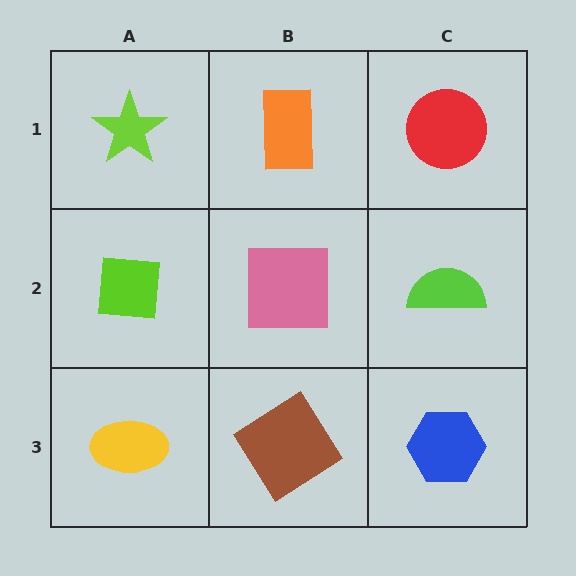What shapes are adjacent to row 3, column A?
A lime square (row 2, column A), a brown diamond (row 3, column B).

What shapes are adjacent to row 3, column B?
A pink square (row 2, column B), a yellow ellipse (row 3, column A), a blue hexagon (row 3, column C).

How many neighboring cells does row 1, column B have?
3.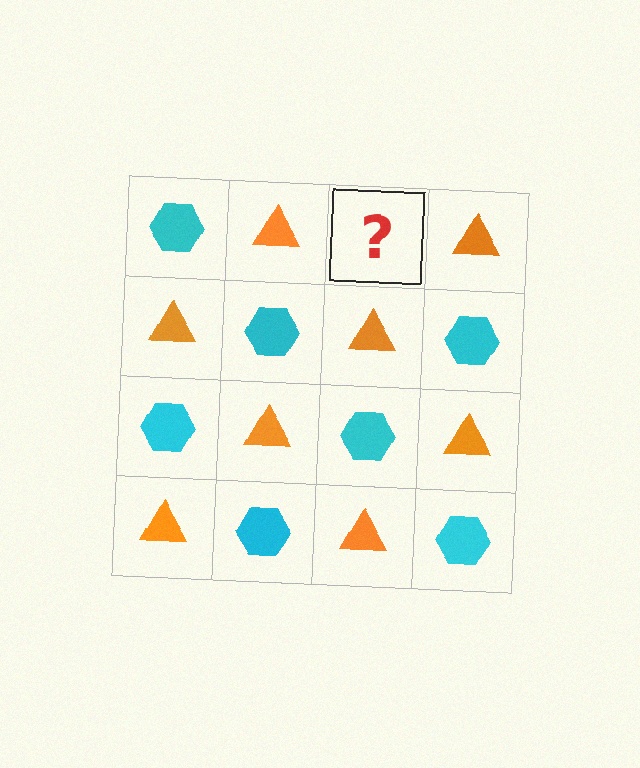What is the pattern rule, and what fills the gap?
The rule is that it alternates cyan hexagon and orange triangle in a checkerboard pattern. The gap should be filled with a cyan hexagon.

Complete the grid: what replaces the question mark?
The question mark should be replaced with a cyan hexagon.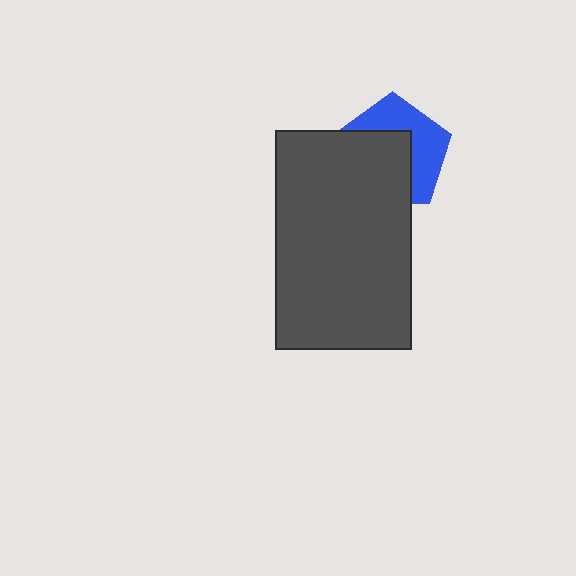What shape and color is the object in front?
The object in front is a dark gray rectangle.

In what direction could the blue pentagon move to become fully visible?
The blue pentagon could move toward the upper-right. That would shift it out from behind the dark gray rectangle entirely.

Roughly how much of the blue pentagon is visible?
About half of it is visible (roughly 46%).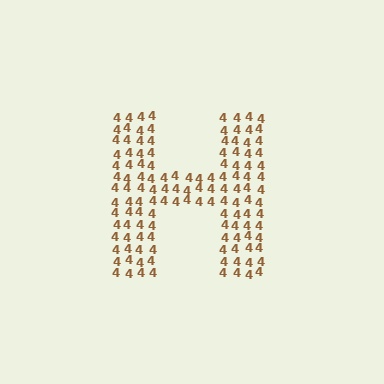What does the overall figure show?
The overall figure shows the letter H.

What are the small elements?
The small elements are digit 4's.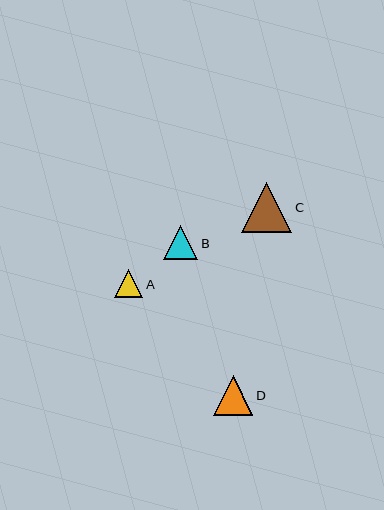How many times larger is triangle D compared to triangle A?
Triangle D is approximately 1.4 times the size of triangle A.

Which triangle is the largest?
Triangle C is the largest with a size of approximately 50 pixels.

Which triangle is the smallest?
Triangle A is the smallest with a size of approximately 28 pixels.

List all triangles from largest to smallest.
From largest to smallest: C, D, B, A.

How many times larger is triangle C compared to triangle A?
Triangle C is approximately 1.8 times the size of triangle A.